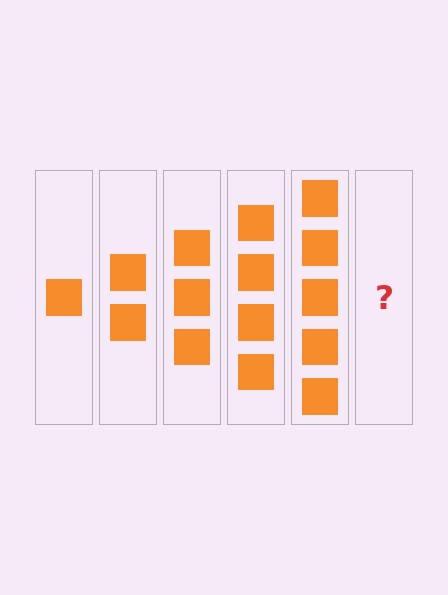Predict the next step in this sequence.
The next step is 6 squares.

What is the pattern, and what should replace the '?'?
The pattern is that each step adds one more square. The '?' should be 6 squares.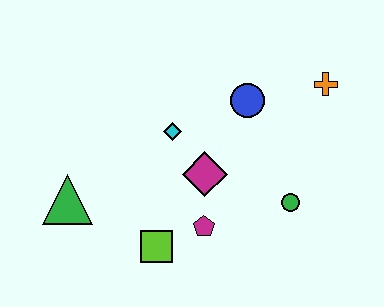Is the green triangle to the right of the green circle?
No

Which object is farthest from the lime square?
The orange cross is farthest from the lime square.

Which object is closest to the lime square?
The magenta pentagon is closest to the lime square.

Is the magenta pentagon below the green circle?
Yes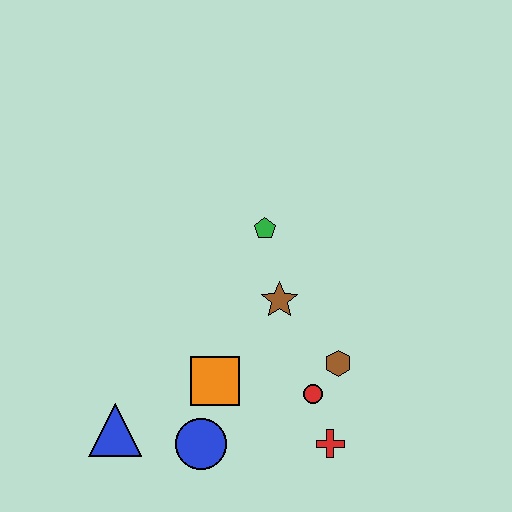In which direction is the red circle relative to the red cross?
The red circle is above the red cross.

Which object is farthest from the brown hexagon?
The blue triangle is farthest from the brown hexagon.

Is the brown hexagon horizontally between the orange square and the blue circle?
No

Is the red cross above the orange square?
No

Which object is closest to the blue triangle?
The blue circle is closest to the blue triangle.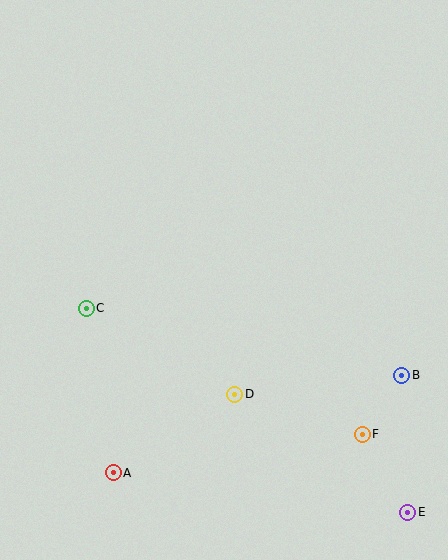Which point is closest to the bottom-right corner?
Point E is closest to the bottom-right corner.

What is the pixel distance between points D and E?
The distance between D and E is 209 pixels.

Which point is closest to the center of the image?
Point D at (235, 394) is closest to the center.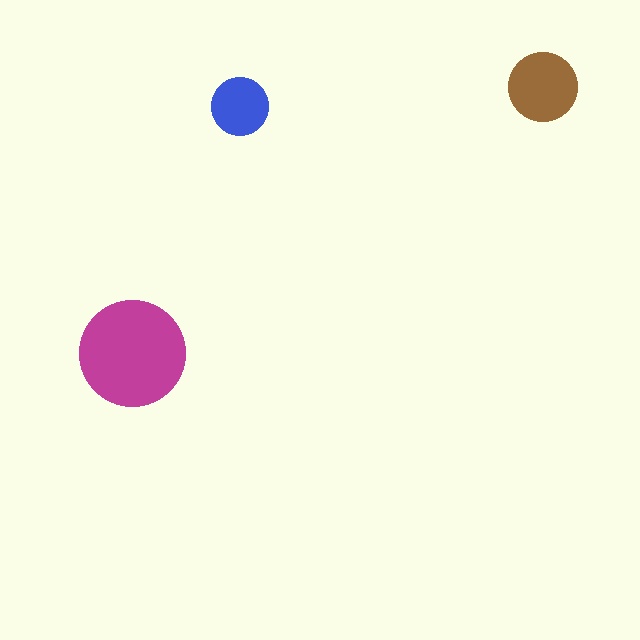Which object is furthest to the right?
The brown circle is rightmost.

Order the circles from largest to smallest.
the magenta one, the brown one, the blue one.